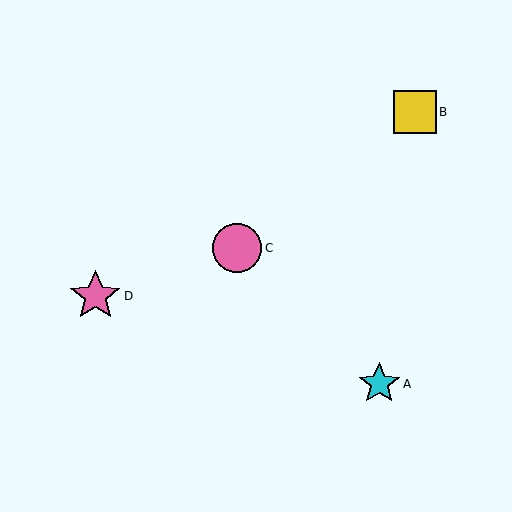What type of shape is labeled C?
Shape C is a pink circle.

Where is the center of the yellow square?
The center of the yellow square is at (415, 112).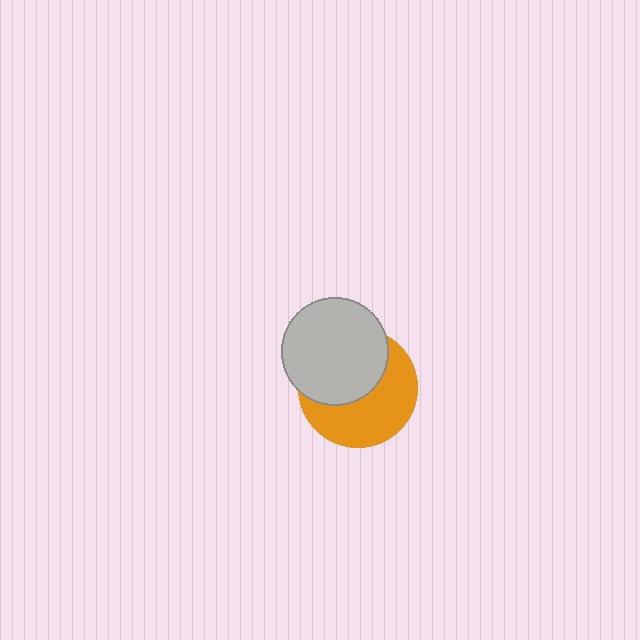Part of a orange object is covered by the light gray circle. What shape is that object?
It is a circle.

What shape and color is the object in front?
The object in front is a light gray circle.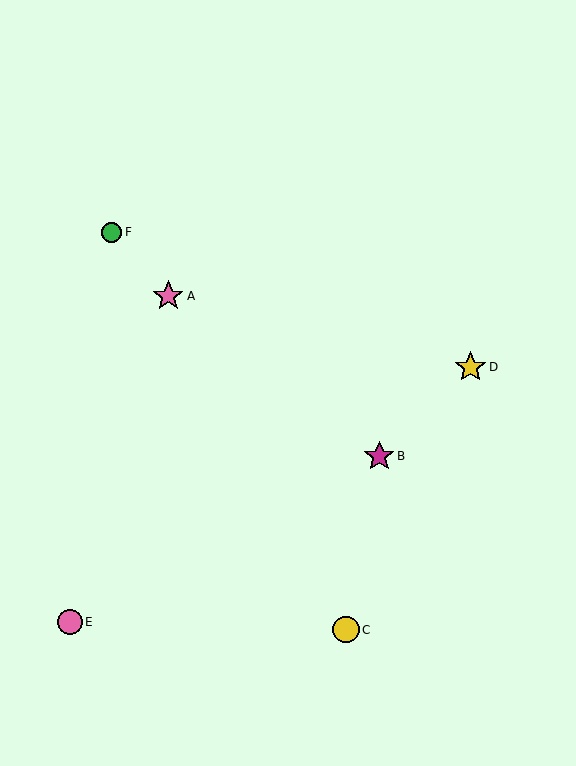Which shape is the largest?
The yellow star (labeled D) is the largest.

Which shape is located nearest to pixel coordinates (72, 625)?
The pink circle (labeled E) at (70, 622) is nearest to that location.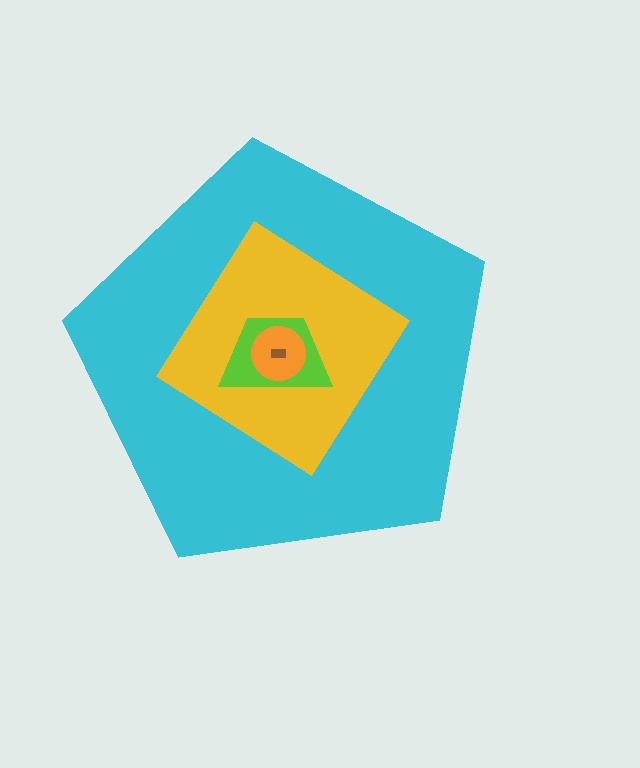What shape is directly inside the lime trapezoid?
The orange circle.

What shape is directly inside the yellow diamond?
The lime trapezoid.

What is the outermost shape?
The cyan pentagon.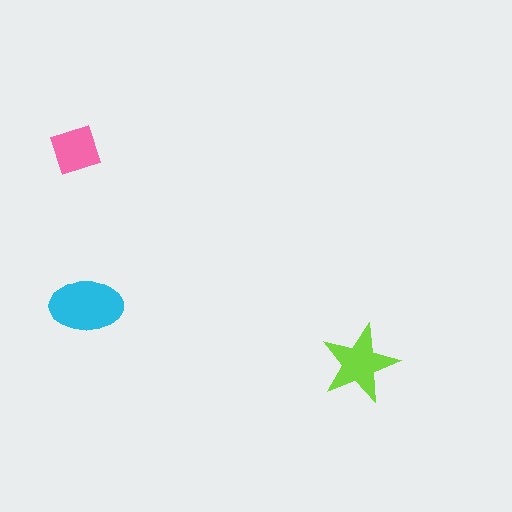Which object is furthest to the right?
The lime star is rightmost.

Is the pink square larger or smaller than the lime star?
Smaller.